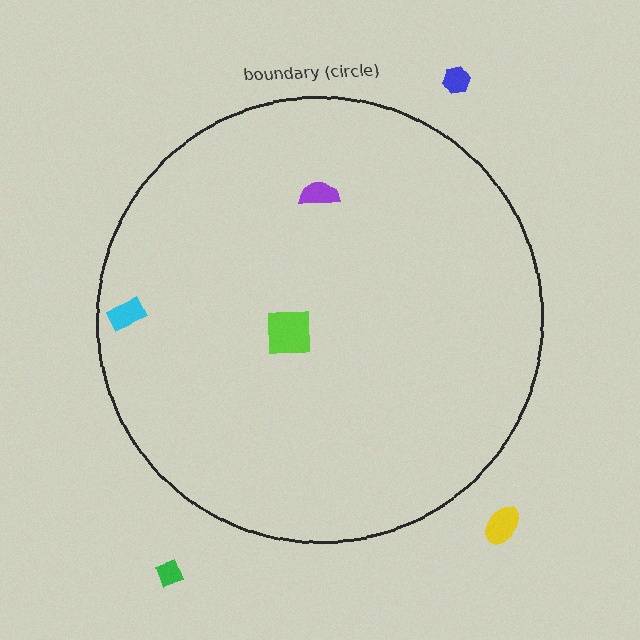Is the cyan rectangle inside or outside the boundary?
Inside.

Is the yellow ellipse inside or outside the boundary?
Outside.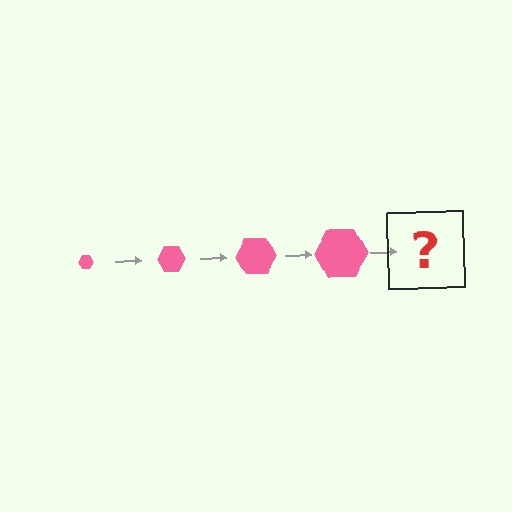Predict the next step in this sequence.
The next step is a pink hexagon, larger than the previous one.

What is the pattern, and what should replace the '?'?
The pattern is that the hexagon gets progressively larger each step. The '?' should be a pink hexagon, larger than the previous one.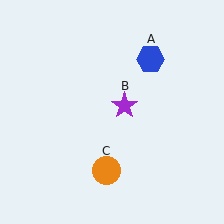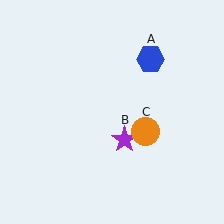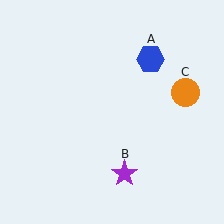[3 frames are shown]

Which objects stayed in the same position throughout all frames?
Blue hexagon (object A) remained stationary.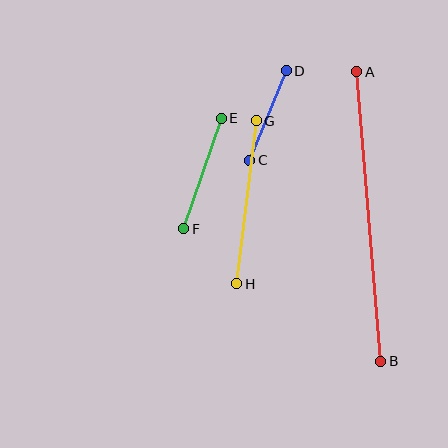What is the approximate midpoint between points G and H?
The midpoint is at approximately (247, 202) pixels.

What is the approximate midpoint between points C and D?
The midpoint is at approximately (268, 116) pixels.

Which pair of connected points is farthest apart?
Points A and B are farthest apart.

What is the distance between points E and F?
The distance is approximately 117 pixels.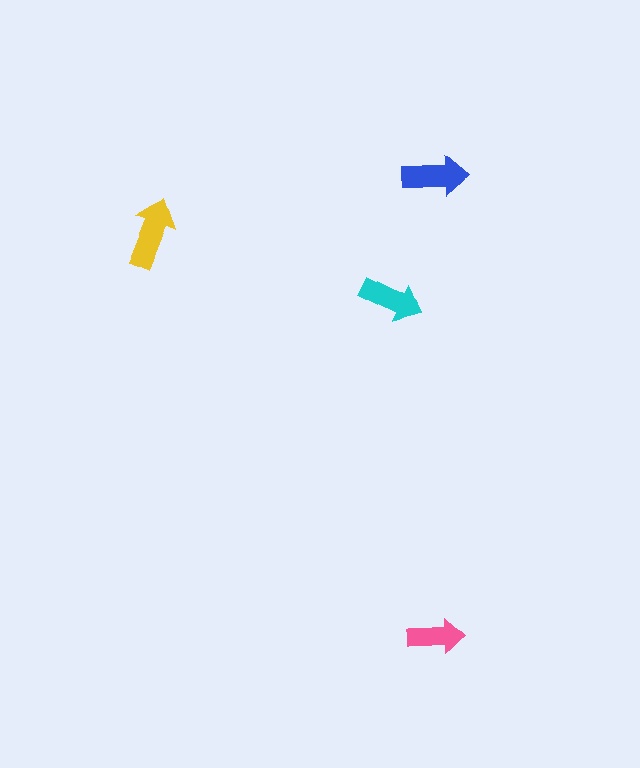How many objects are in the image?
There are 4 objects in the image.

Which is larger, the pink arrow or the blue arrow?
The blue one.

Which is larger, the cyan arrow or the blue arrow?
The blue one.